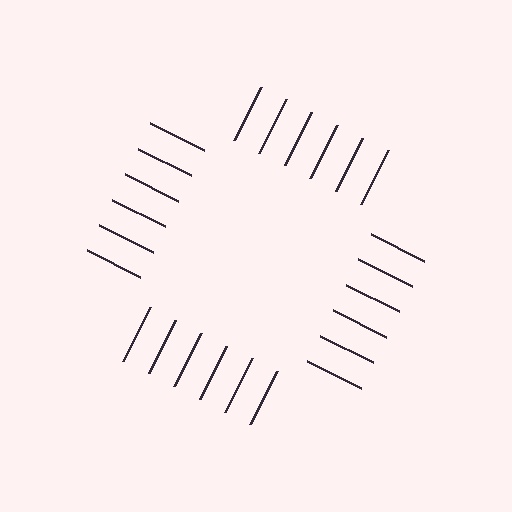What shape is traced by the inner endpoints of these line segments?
An illusory square — the line segments terminate on its edges but no continuous stroke is drawn.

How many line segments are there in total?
24 — 6 along each of the 4 edges.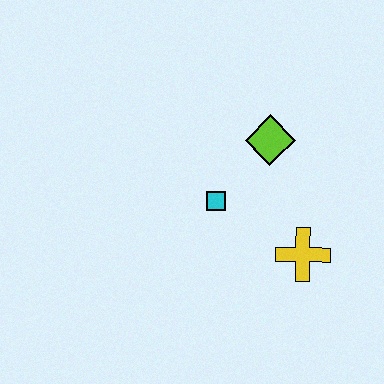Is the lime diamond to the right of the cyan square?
Yes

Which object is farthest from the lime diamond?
The yellow cross is farthest from the lime diamond.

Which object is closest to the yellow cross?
The cyan square is closest to the yellow cross.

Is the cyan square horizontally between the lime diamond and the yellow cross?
No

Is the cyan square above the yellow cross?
Yes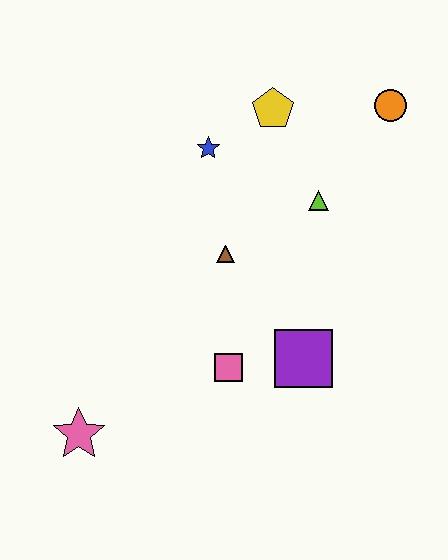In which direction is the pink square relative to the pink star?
The pink square is to the right of the pink star.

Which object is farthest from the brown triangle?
The pink star is farthest from the brown triangle.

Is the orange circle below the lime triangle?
No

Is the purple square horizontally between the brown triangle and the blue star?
No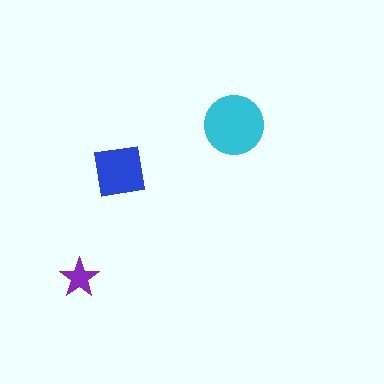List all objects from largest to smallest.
The cyan circle, the blue square, the purple star.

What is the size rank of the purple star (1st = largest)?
3rd.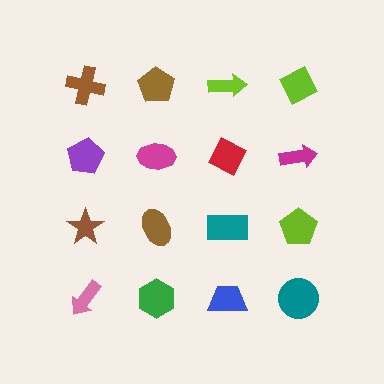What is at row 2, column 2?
A magenta ellipse.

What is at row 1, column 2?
A brown pentagon.